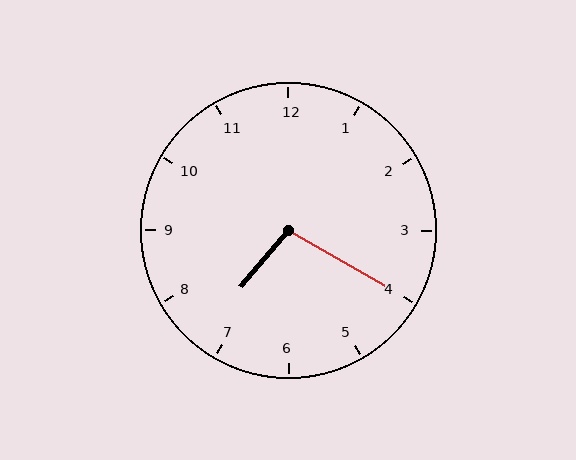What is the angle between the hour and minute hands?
Approximately 100 degrees.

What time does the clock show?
7:20.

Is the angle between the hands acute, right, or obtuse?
It is obtuse.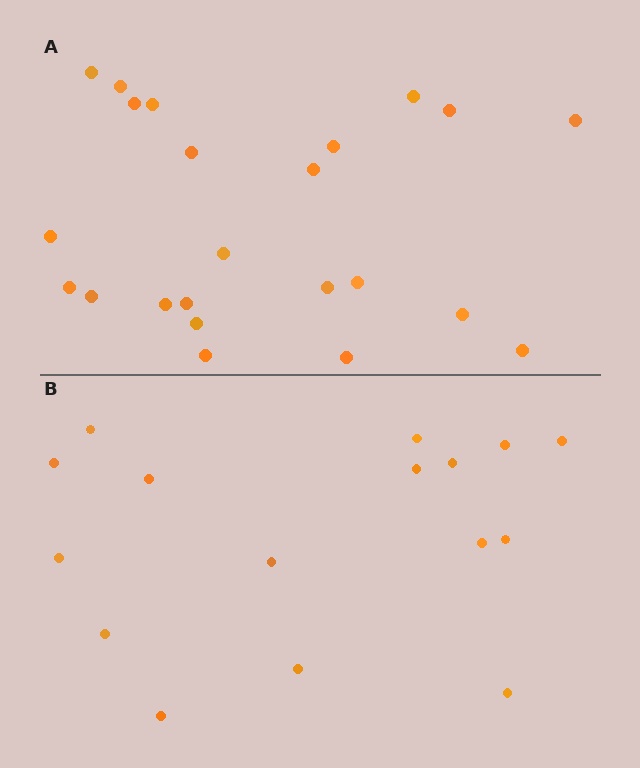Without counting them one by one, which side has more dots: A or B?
Region A (the top region) has more dots.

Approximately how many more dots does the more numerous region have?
Region A has roughly 8 or so more dots than region B.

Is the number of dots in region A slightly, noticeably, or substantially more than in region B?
Region A has noticeably more, but not dramatically so. The ratio is roughly 1.4 to 1.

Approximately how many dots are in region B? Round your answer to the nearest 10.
About 20 dots. (The exact count is 16, which rounds to 20.)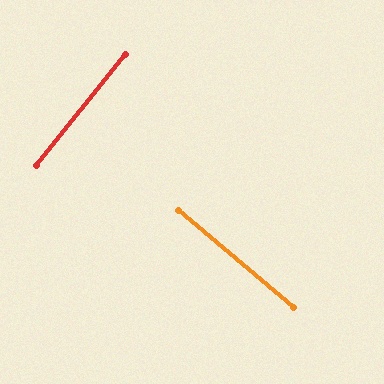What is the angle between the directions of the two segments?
Approximately 89 degrees.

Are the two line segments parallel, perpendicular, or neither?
Perpendicular — they meet at approximately 89°.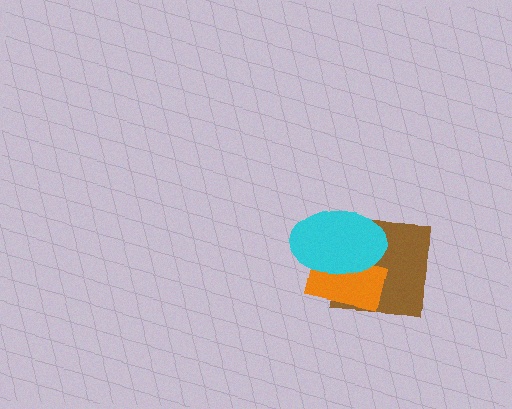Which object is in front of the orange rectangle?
The cyan ellipse is in front of the orange rectangle.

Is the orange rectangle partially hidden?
Yes, it is partially covered by another shape.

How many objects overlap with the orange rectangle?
2 objects overlap with the orange rectangle.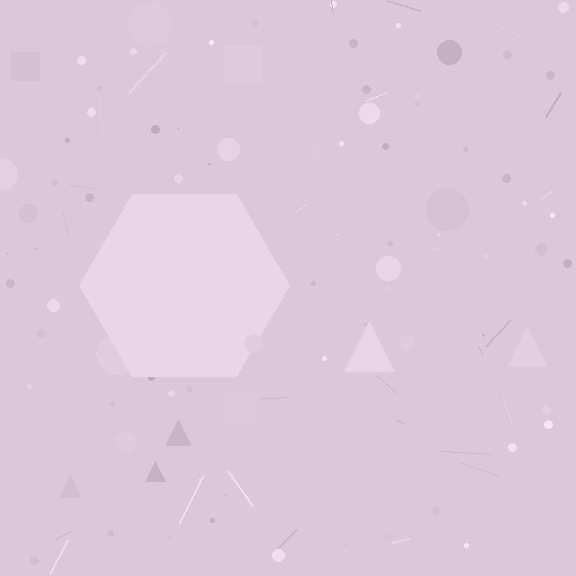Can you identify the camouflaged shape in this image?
The camouflaged shape is a hexagon.